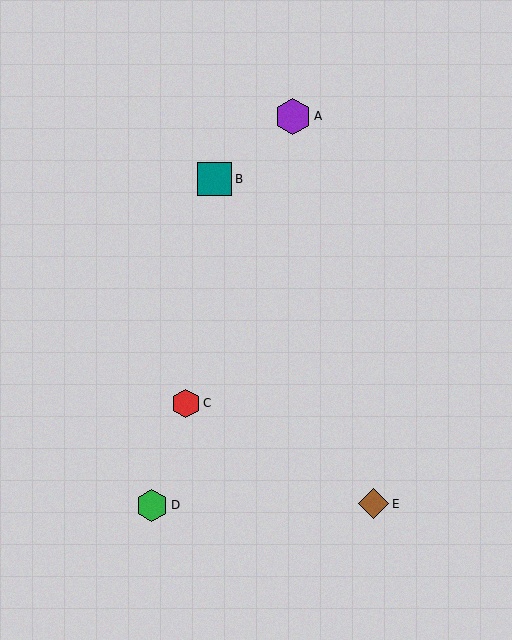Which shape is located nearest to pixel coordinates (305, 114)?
The purple hexagon (labeled A) at (293, 116) is nearest to that location.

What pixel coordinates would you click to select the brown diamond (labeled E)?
Click at (374, 504) to select the brown diamond E.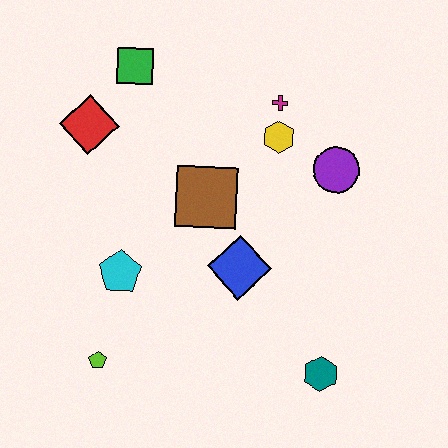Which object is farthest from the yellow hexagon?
The lime pentagon is farthest from the yellow hexagon.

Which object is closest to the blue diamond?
The brown square is closest to the blue diamond.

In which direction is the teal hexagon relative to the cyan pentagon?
The teal hexagon is to the right of the cyan pentagon.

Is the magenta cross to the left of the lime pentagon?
No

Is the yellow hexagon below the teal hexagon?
No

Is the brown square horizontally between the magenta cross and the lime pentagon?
Yes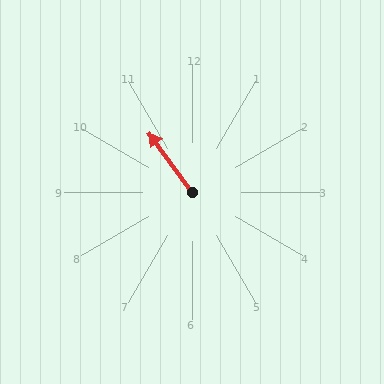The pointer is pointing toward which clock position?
Roughly 11 o'clock.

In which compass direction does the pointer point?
Northwest.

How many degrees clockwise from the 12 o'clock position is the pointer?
Approximately 324 degrees.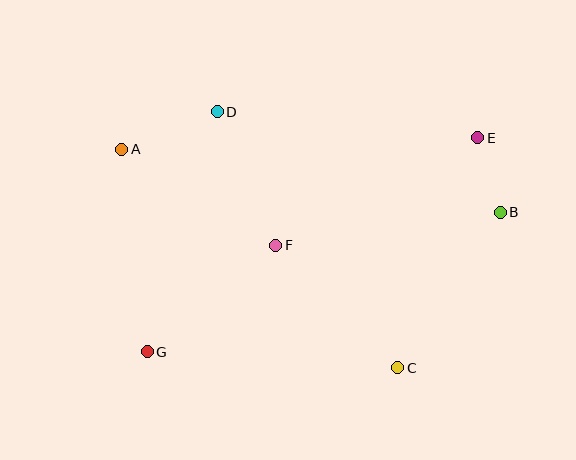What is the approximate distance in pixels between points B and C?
The distance between B and C is approximately 186 pixels.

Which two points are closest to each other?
Points B and E are closest to each other.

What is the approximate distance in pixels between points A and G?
The distance between A and G is approximately 204 pixels.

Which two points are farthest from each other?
Points E and G are farthest from each other.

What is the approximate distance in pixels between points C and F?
The distance between C and F is approximately 173 pixels.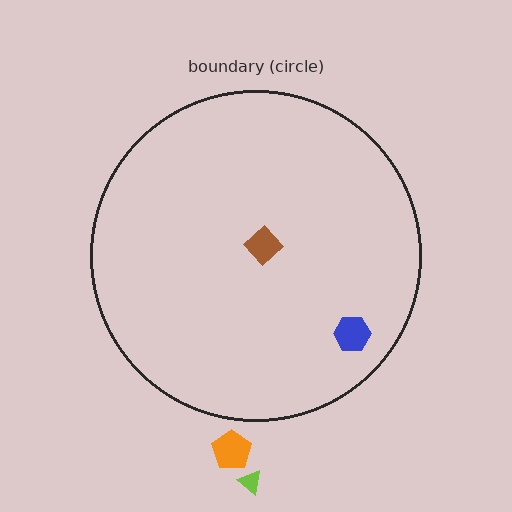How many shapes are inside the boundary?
2 inside, 2 outside.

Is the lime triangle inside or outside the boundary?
Outside.